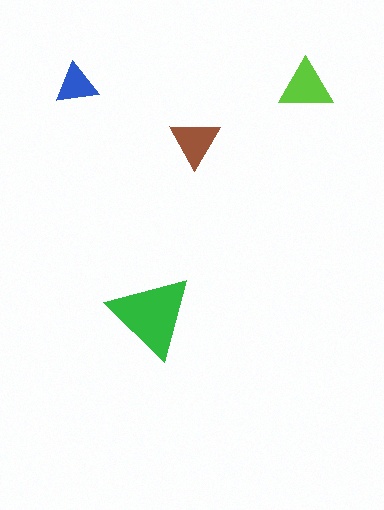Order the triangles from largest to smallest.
the green one, the lime one, the brown one, the blue one.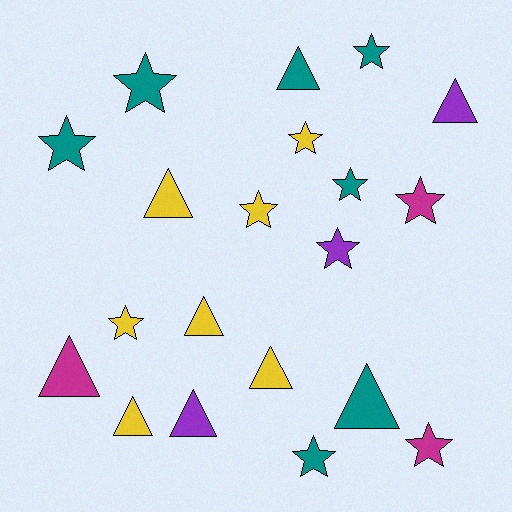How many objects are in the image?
There are 20 objects.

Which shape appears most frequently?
Star, with 11 objects.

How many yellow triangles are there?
There are 4 yellow triangles.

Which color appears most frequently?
Yellow, with 7 objects.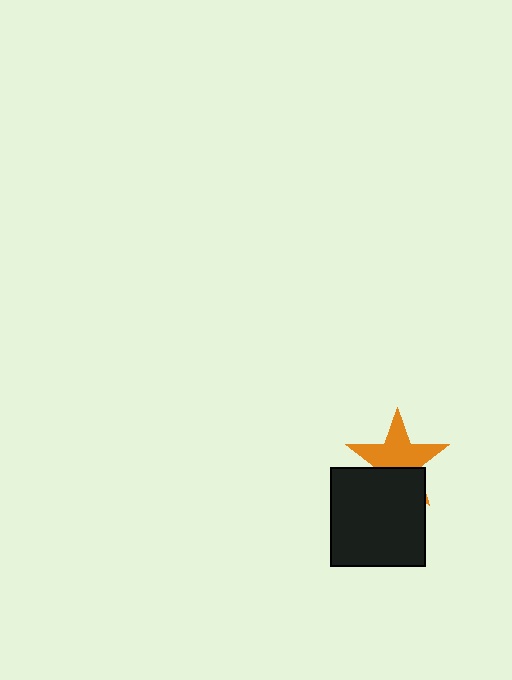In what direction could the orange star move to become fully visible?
The orange star could move up. That would shift it out from behind the black rectangle entirely.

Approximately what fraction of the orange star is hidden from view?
Roughly 36% of the orange star is hidden behind the black rectangle.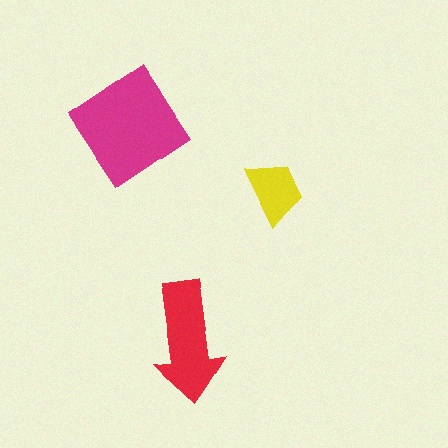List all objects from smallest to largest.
The yellow trapezoid, the red arrow, the magenta diamond.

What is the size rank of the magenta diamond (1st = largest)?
1st.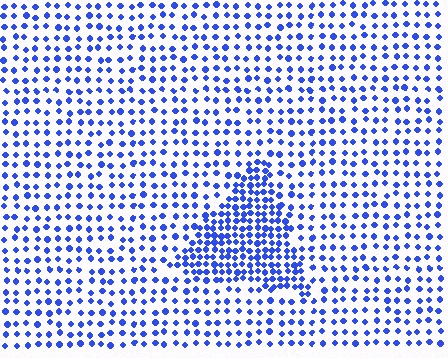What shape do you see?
I see a triangle.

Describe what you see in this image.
The image contains small blue elements arranged at two different densities. A triangle-shaped region is visible where the elements are more densely packed than the surrounding area.